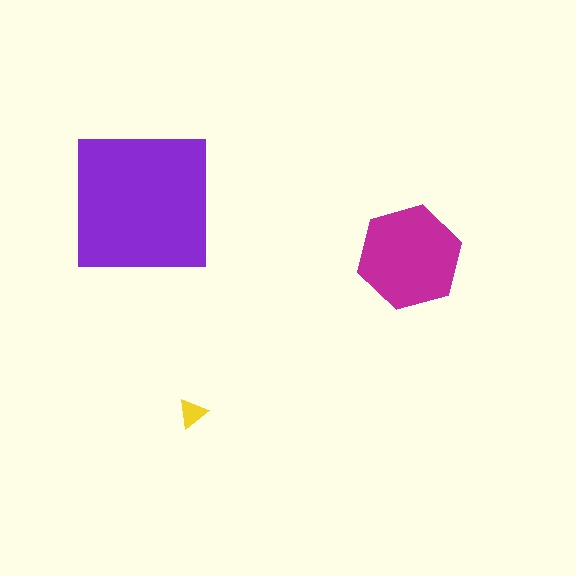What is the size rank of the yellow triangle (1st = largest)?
3rd.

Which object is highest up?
The purple square is topmost.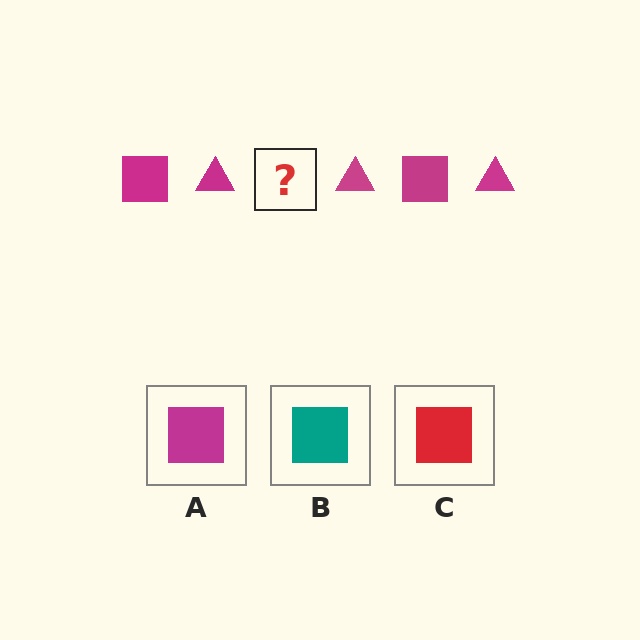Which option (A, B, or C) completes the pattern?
A.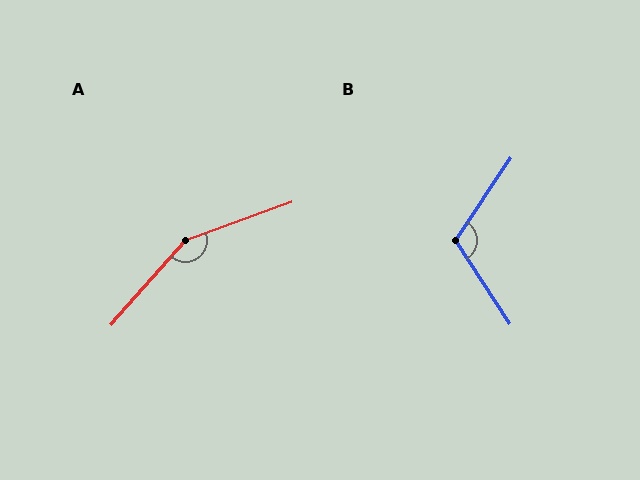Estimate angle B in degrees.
Approximately 113 degrees.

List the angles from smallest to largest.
B (113°), A (152°).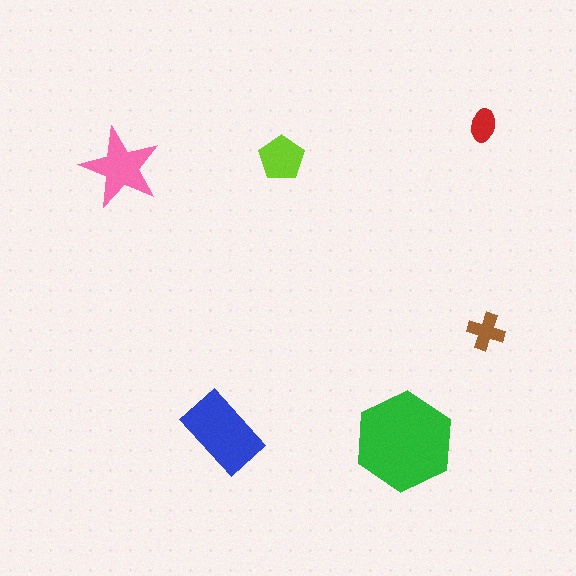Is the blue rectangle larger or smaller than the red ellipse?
Larger.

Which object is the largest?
The green hexagon.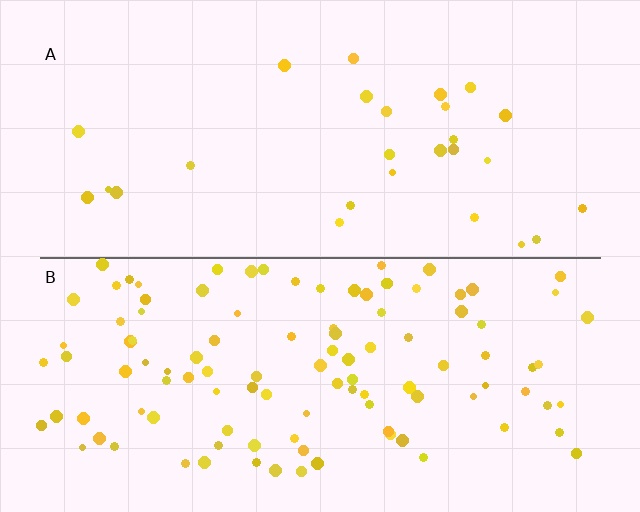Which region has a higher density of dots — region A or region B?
B (the bottom).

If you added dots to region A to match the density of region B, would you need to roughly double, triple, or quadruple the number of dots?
Approximately quadruple.